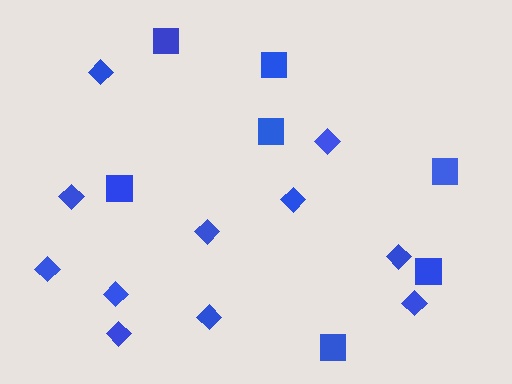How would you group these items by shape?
There are 2 groups: one group of diamonds (11) and one group of squares (7).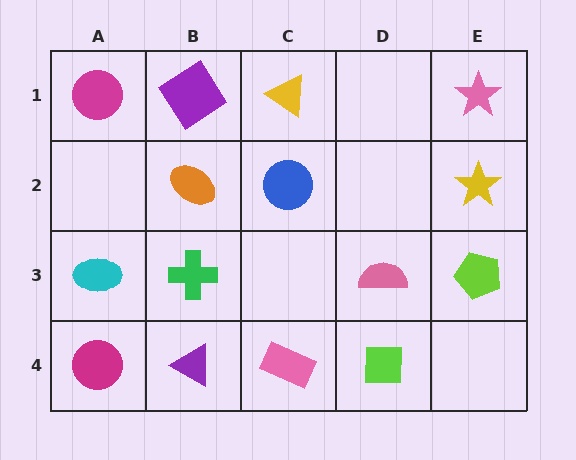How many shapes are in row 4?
4 shapes.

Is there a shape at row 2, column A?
No, that cell is empty.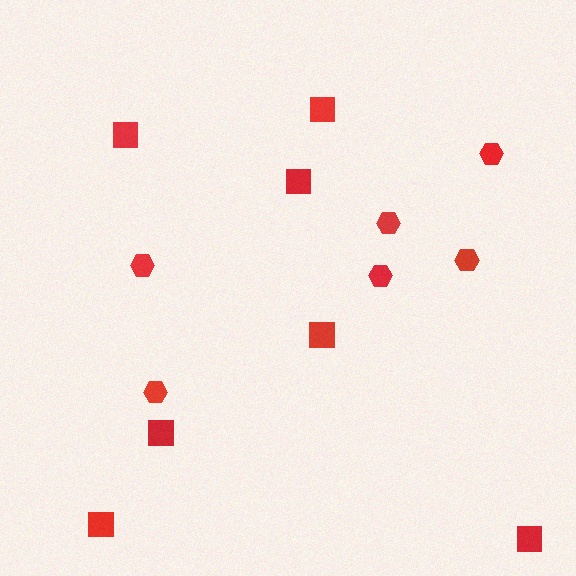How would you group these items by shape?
There are 2 groups: one group of hexagons (6) and one group of squares (7).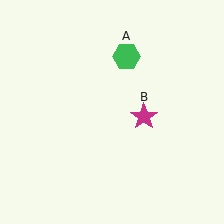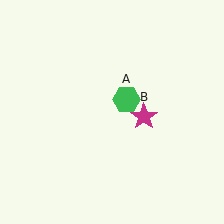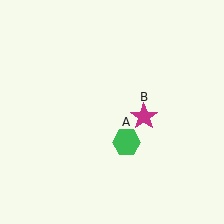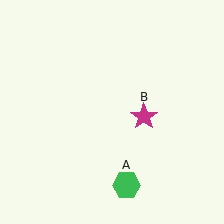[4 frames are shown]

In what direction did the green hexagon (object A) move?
The green hexagon (object A) moved down.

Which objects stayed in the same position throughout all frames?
Magenta star (object B) remained stationary.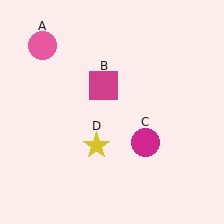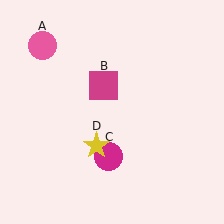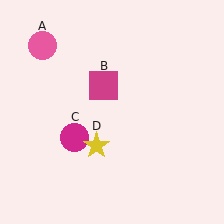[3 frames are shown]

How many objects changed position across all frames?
1 object changed position: magenta circle (object C).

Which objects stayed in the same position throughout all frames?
Pink circle (object A) and magenta square (object B) and yellow star (object D) remained stationary.